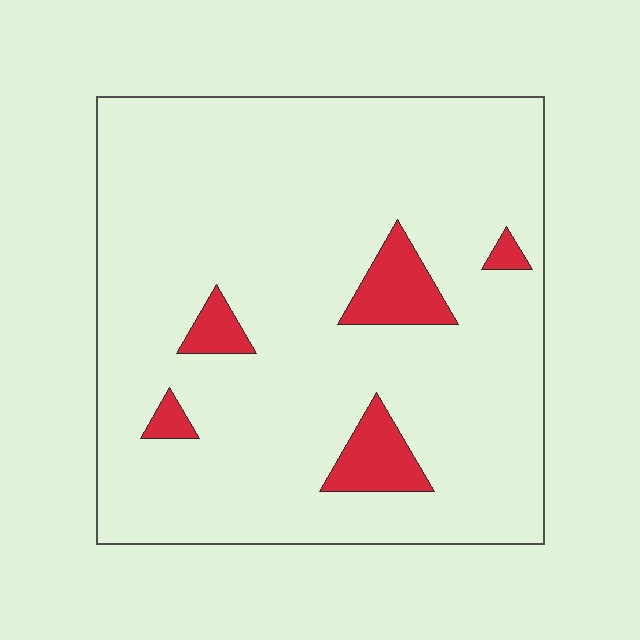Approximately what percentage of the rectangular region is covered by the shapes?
Approximately 10%.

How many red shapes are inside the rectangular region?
5.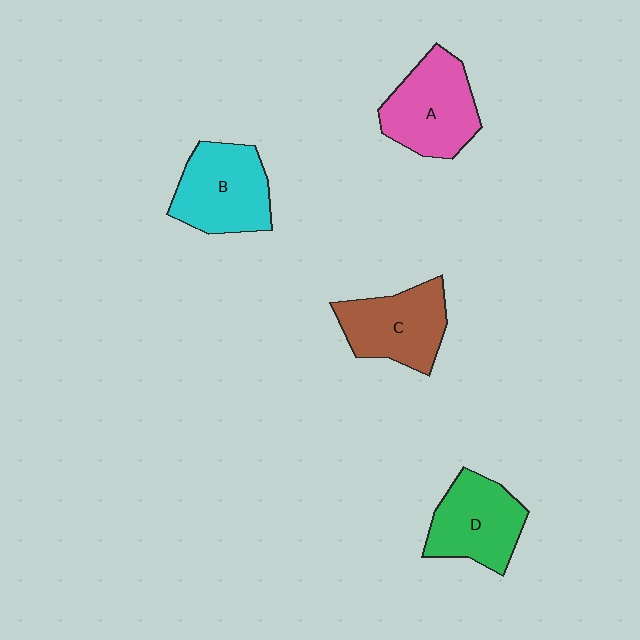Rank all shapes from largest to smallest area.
From largest to smallest: A (pink), B (cyan), C (brown), D (green).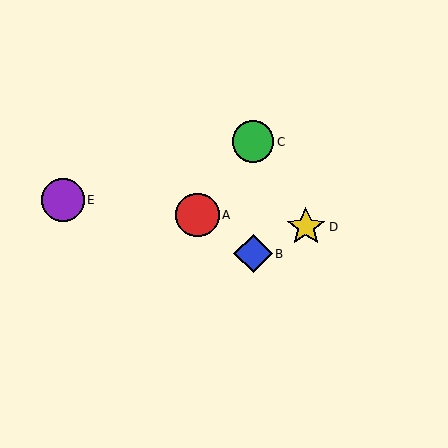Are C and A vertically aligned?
No, C is at x≈253 and A is at x≈197.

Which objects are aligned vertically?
Objects B, C are aligned vertically.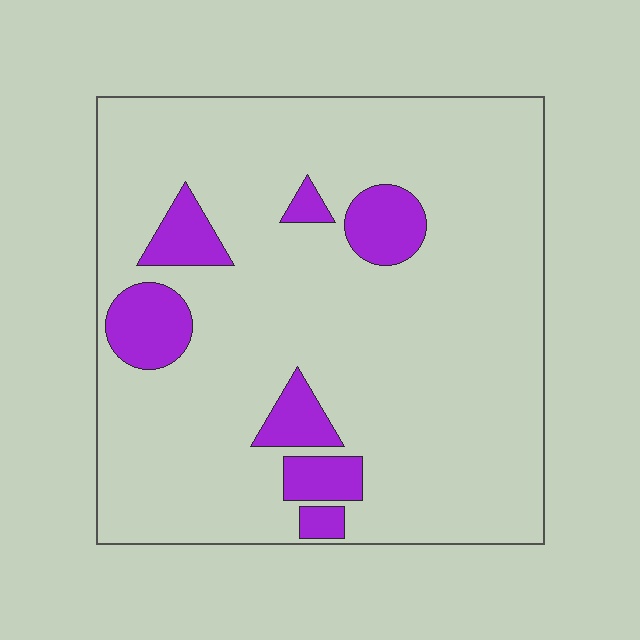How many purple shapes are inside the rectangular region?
7.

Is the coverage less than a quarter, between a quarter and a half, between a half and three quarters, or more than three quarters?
Less than a quarter.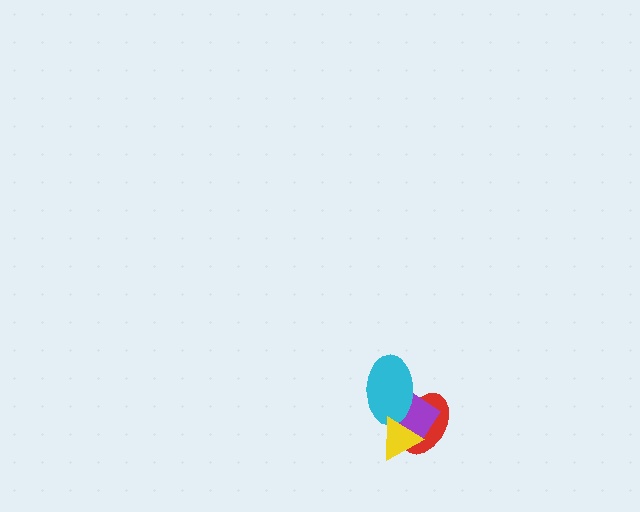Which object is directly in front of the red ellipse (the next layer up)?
The purple diamond is directly in front of the red ellipse.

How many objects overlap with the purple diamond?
3 objects overlap with the purple diamond.